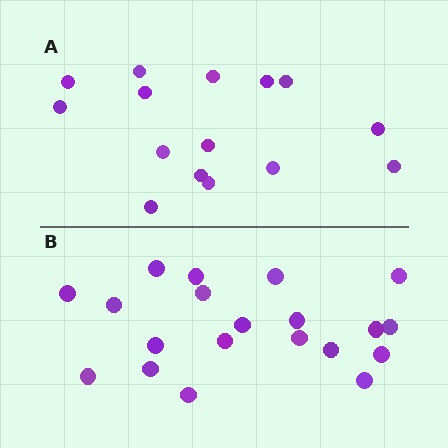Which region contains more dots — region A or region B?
Region B (the bottom region) has more dots.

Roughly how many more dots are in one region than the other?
Region B has about 5 more dots than region A.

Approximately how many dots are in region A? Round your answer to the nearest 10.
About 20 dots. (The exact count is 15, which rounds to 20.)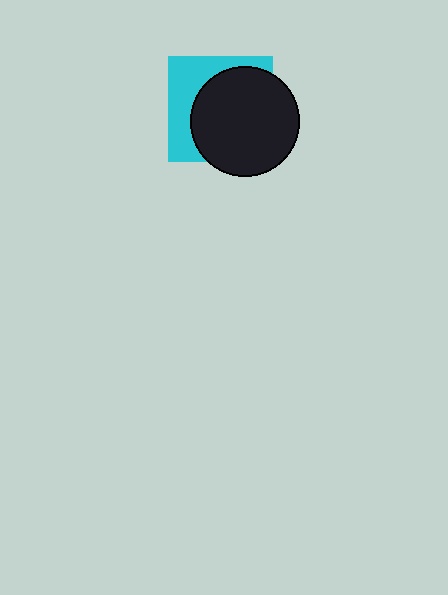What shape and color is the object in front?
The object in front is a black circle.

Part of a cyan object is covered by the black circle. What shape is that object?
It is a square.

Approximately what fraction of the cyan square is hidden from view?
Roughly 63% of the cyan square is hidden behind the black circle.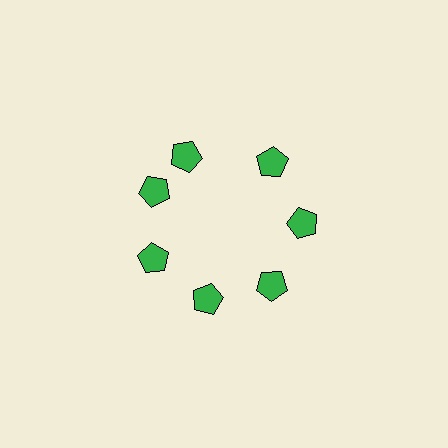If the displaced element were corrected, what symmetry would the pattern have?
It would have 7-fold rotational symmetry — the pattern would map onto itself every 51 degrees.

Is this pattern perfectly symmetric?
No. The 7 green pentagons are arranged in a ring, but one element near the 12 o'clock position is rotated out of alignment along the ring, breaking the 7-fold rotational symmetry.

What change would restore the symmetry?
The symmetry would be restored by rotating it back into even spacing with its neighbors so that all 7 pentagons sit at equal angles and equal distance from the center.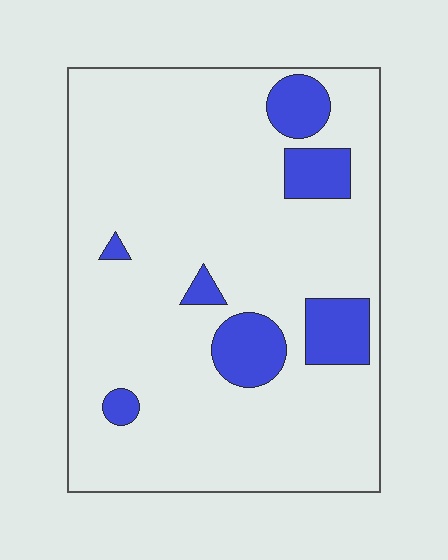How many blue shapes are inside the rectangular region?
7.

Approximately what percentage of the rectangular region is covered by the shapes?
Approximately 15%.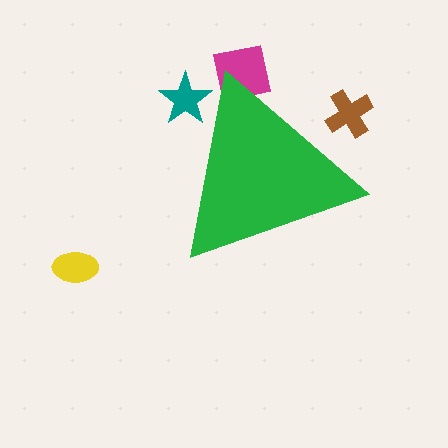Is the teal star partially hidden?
Yes, the teal star is partially hidden behind the green triangle.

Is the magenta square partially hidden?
Yes, the magenta square is partially hidden behind the green triangle.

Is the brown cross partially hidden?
Yes, the brown cross is partially hidden behind the green triangle.